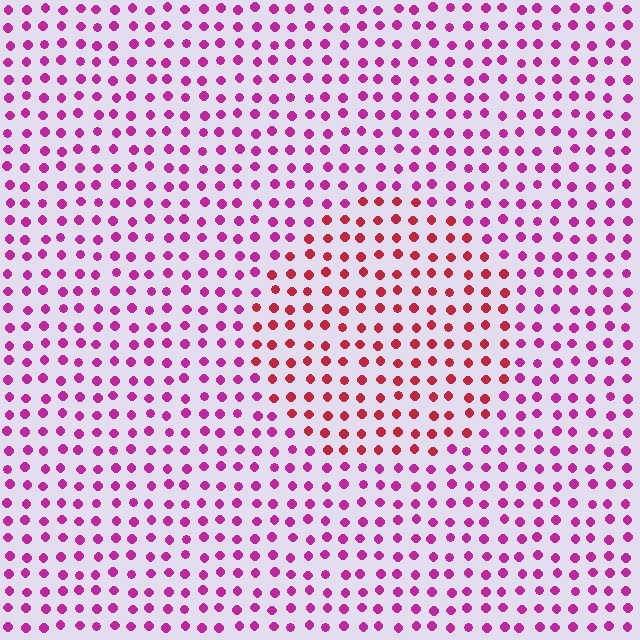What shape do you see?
I see a circle.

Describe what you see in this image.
The image is filled with small magenta elements in a uniform arrangement. A circle-shaped region is visible where the elements are tinted to a slightly different hue, forming a subtle color boundary.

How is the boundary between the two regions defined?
The boundary is defined purely by a slight shift in hue (about 37 degrees). Spacing, size, and orientation are identical on both sides.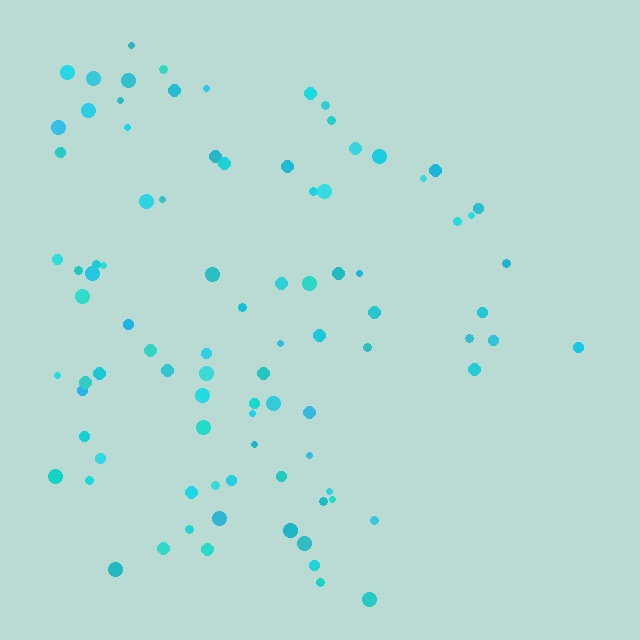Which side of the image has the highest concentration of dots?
The left.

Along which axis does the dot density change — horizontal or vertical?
Horizontal.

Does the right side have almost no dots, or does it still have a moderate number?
Still a moderate number, just noticeably fewer than the left.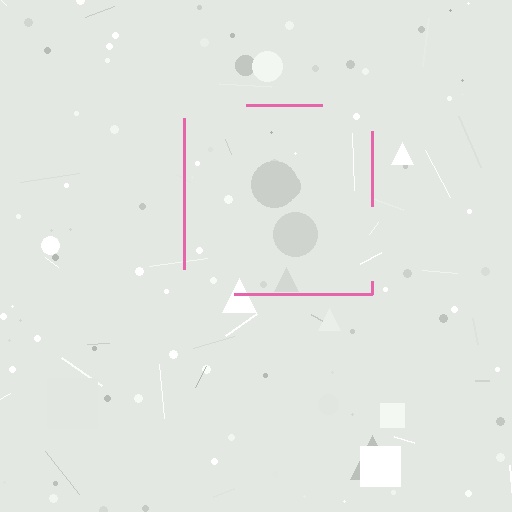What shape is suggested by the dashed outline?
The dashed outline suggests a square.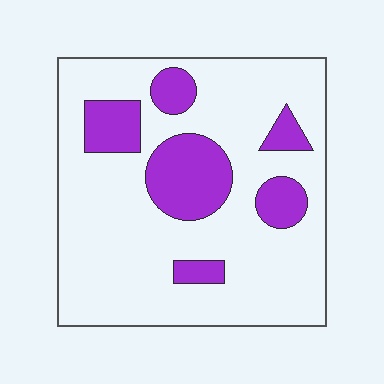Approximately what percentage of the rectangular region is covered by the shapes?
Approximately 20%.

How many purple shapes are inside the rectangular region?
6.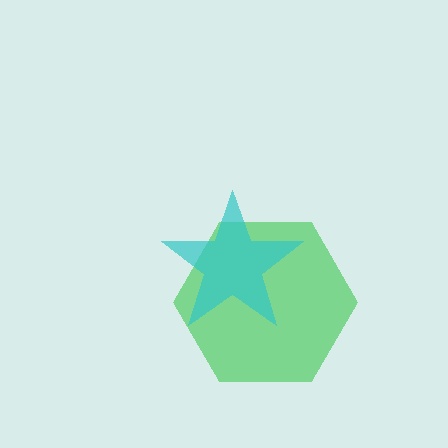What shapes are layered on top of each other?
The layered shapes are: a green hexagon, a cyan star.